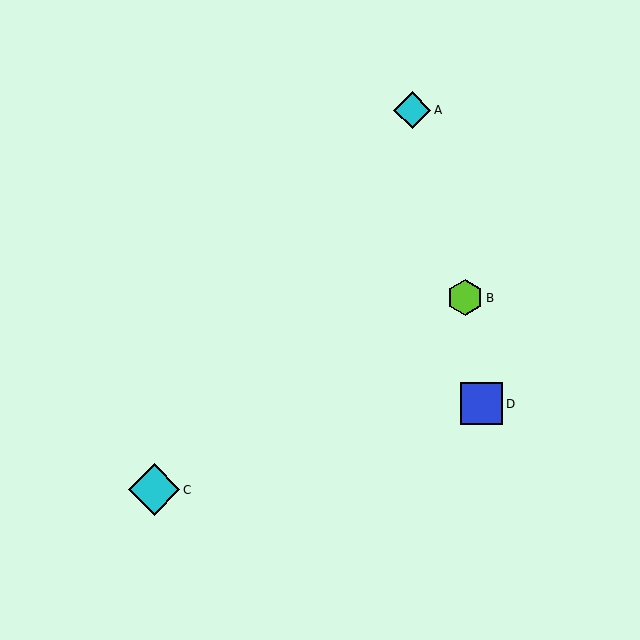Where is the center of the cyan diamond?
The center of the cyan diamond is at (412, 110).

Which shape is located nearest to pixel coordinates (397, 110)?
The cyan diamond (labeled A) at (412, 110) is nearest to that location.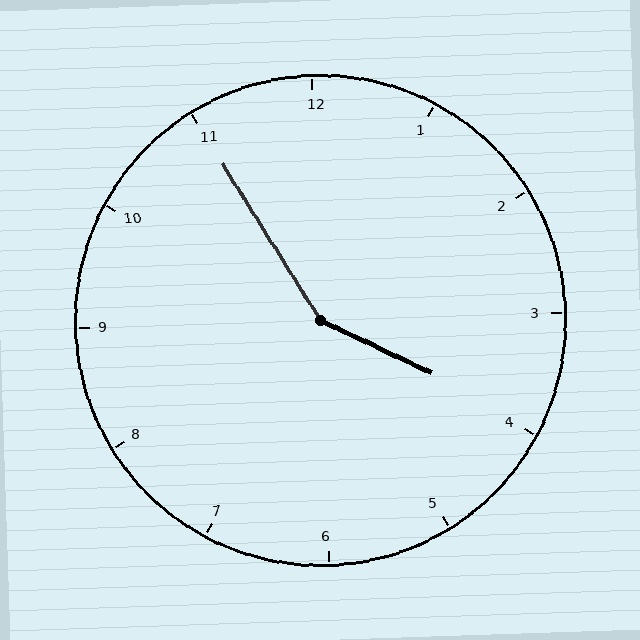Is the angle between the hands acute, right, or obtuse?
It is obtuse.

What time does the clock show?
3:55.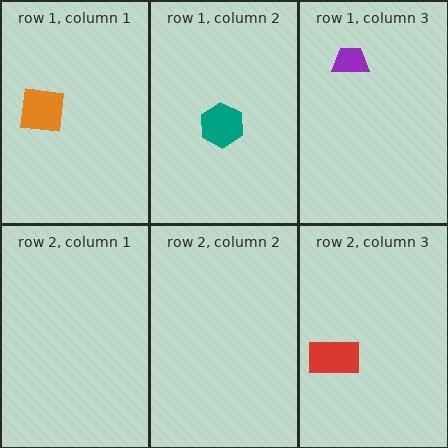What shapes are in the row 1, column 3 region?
The purple trapezoid.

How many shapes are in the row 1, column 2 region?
1.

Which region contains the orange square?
The row 1, column 1 region.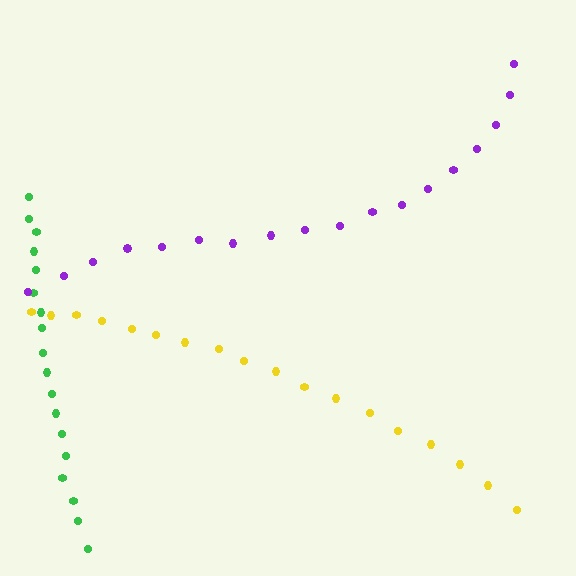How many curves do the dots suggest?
There are 3 distinct paths.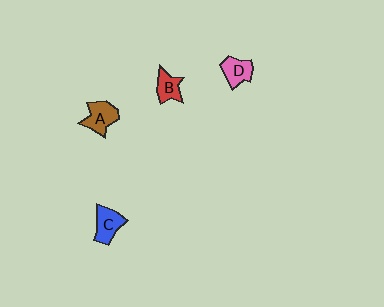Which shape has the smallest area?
Shape B (red).